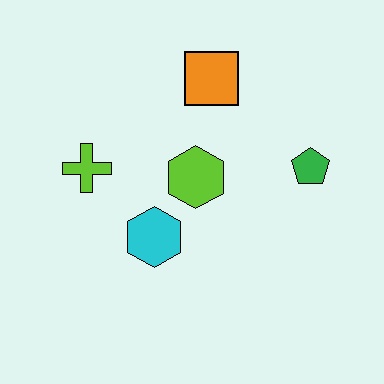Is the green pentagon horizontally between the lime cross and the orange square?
No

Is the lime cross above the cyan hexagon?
Yes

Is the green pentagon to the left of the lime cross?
No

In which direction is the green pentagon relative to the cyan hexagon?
The green pentagon is to the right of the cyan hexagon.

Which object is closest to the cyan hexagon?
The lime hexagon is closest to the cyan hexagon.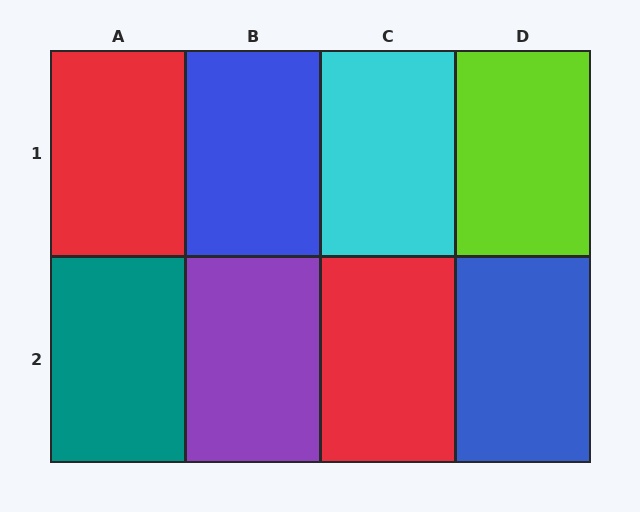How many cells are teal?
1 cell is teal.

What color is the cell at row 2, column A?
Teal.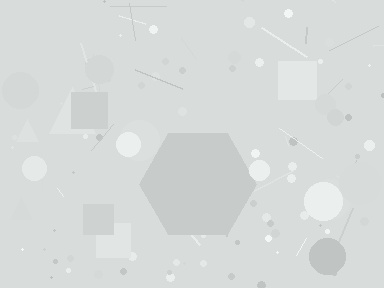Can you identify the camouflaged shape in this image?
The camouflaged shape is a hexagon.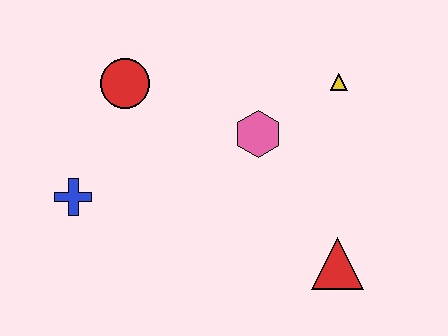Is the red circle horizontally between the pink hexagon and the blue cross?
Yes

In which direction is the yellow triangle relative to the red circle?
The yellow triangle is to the right of the red circle.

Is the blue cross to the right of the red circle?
No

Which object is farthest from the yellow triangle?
The blue cross is farthest from the yellow triangle.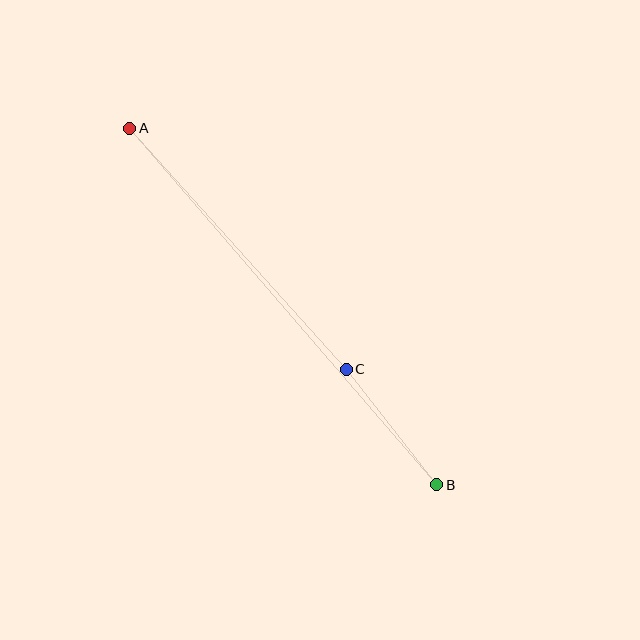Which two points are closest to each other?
Points B and C are closest to each other.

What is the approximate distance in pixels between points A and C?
The distance between A and C is approximately 324 pixels.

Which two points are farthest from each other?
Points A and B are farthest from each other.